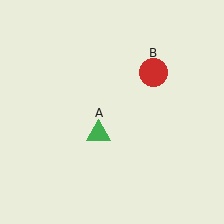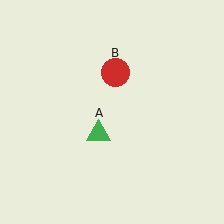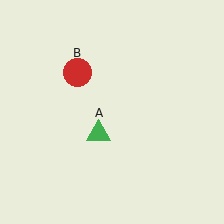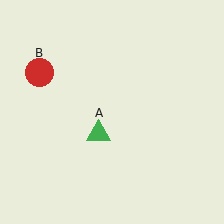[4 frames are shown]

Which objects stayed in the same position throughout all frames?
Green triangle (object A) remained stationary.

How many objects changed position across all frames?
1 object changed position: red circle (object B).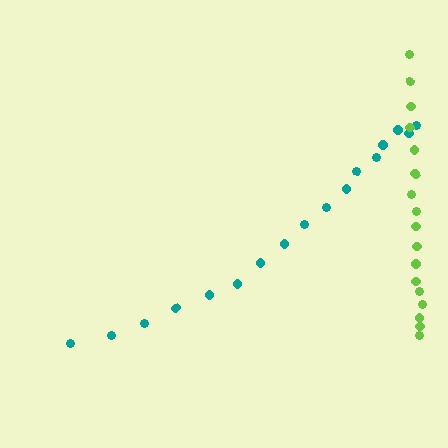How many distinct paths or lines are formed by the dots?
There are 2 distinct paths.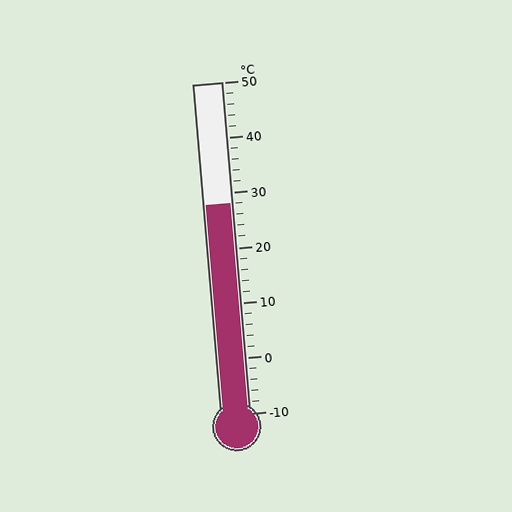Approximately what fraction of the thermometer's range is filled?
The thermometer is filled to approximately 65% of its range.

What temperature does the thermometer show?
The thermometer shows approximately 28°C.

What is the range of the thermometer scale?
The thermometer scale ranges from -10°C to 50°C.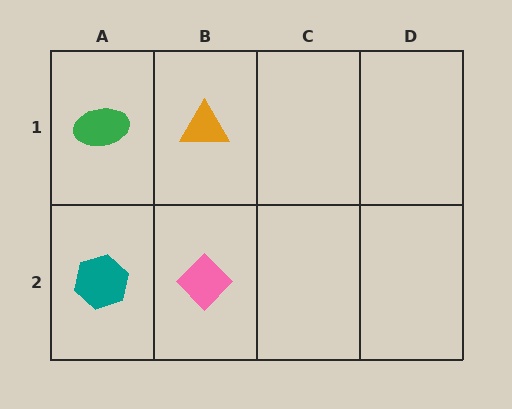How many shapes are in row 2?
2 shapes.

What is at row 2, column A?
A teal hexagon.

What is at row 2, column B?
A pink diamond.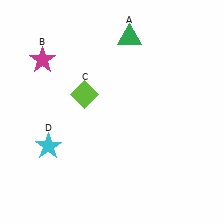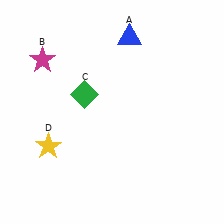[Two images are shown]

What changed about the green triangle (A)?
In Image 1, A is green. In Image 2, it changed to blue.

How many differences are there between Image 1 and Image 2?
There are 3 differences between the two images.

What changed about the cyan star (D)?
In Image 1, D is cyan. In Image 2, it changed to yellow.